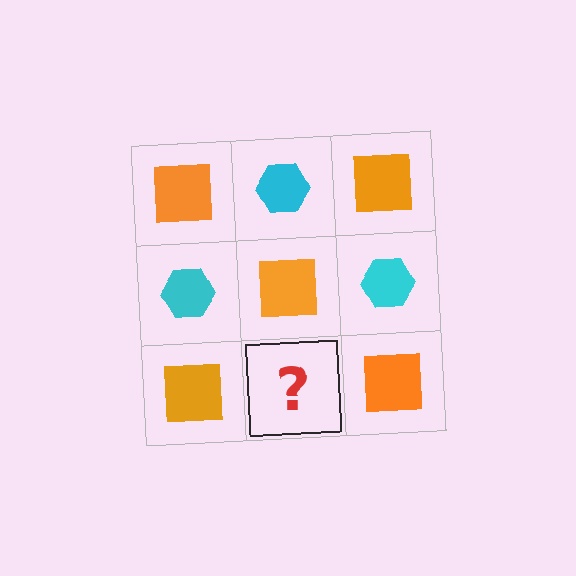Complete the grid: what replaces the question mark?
The question mark should be replaced with a cyan hexagon.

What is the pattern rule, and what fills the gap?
The rule is that it alternates orange square and cyan hexagon in a checkerboard pattern. The gap should be filled with a cyan hexagon.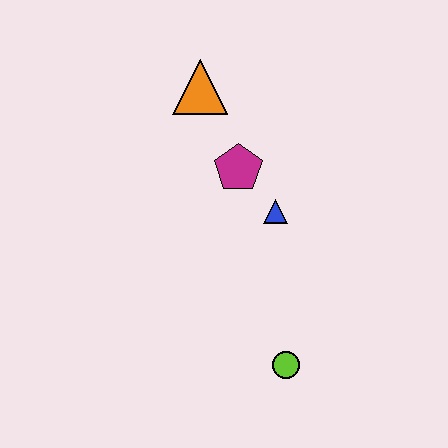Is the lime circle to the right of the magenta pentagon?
Yes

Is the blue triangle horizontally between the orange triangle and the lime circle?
Yes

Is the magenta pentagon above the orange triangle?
No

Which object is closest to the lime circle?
The blue triangle is closest to the lime circle.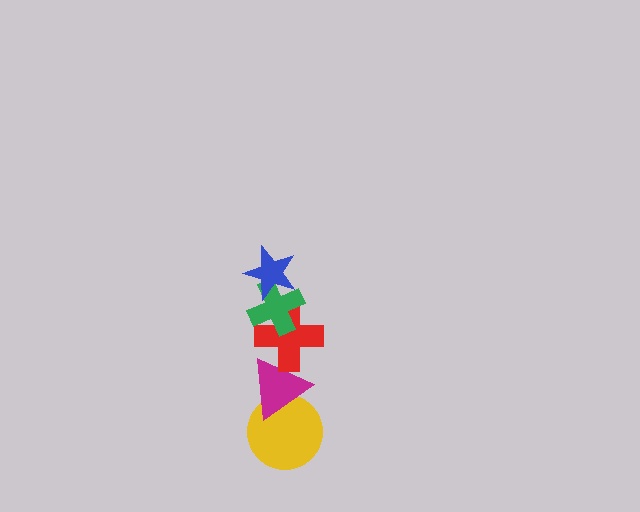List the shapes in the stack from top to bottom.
From top to bottom: the blue star, the green cross, the red cross, the magenta triangle, the yellow circle.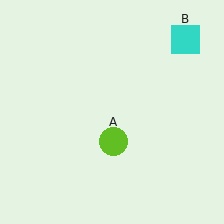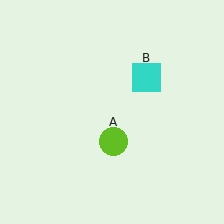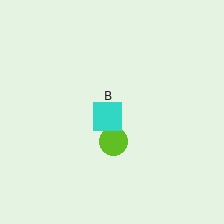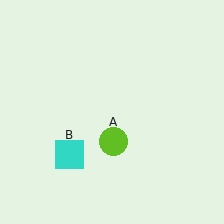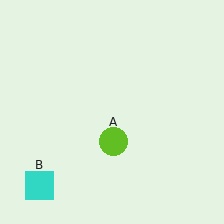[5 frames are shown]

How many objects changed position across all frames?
1 object changed position: cyan square (object B).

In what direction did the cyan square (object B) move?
The cyan square (object B) moved down and to the left.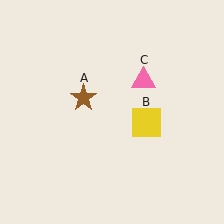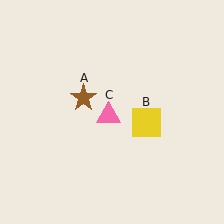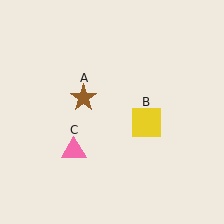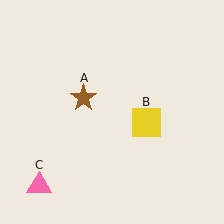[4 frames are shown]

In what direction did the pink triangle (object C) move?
The pink triangle (object C) moved down and to the left.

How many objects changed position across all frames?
1 object changed position: pink triangle (object C).